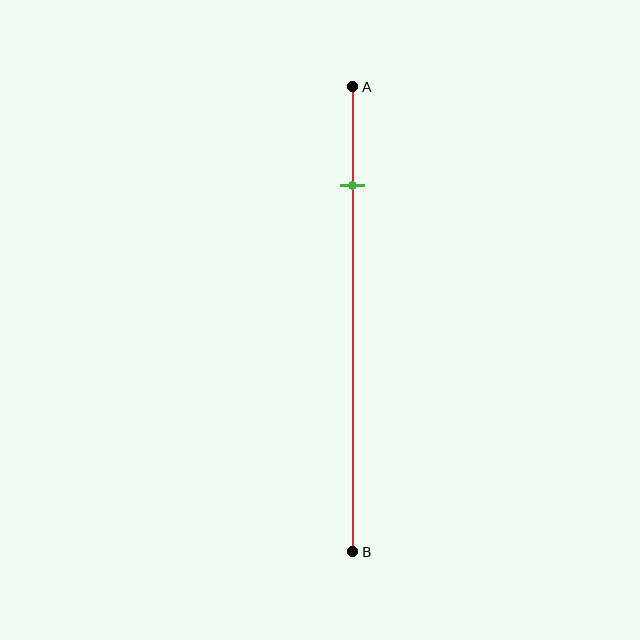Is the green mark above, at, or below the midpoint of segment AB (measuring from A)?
The green mark is above the midpoint of segment AB.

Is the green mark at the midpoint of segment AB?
No, the mark is at about 20% from A, not at the 50% midpoint.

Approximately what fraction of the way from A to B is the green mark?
The green mark is approximately 20% of the way from A to B.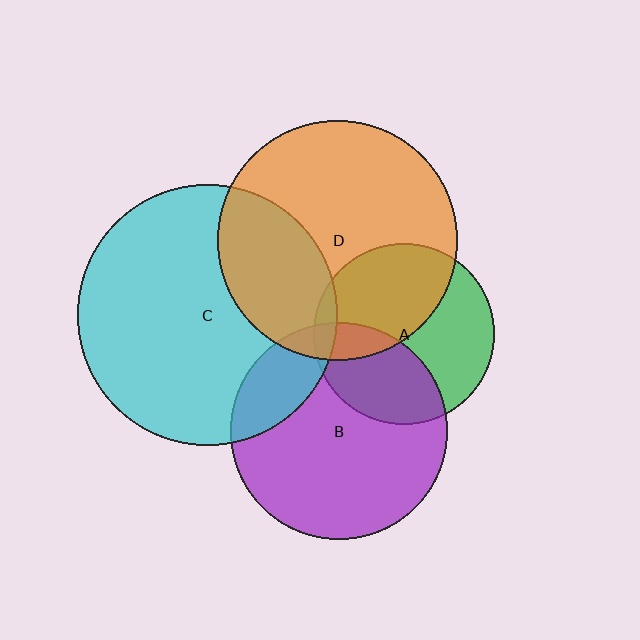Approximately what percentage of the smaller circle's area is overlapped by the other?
Approximately 35%.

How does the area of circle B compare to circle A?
Approximately 1.4 times.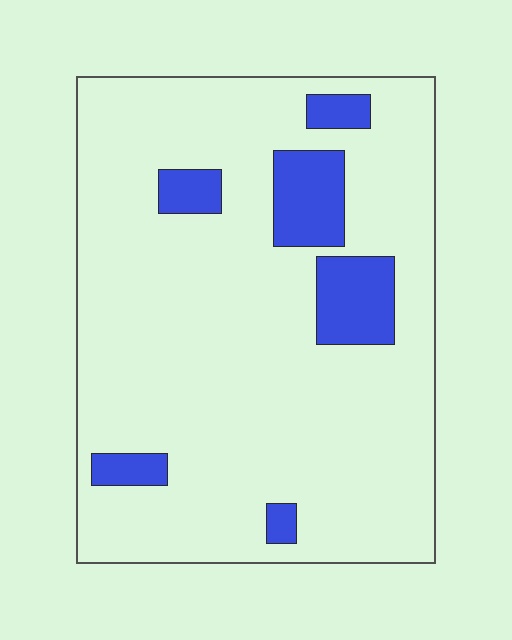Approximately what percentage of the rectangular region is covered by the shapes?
Approximately 15%.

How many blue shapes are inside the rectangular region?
6.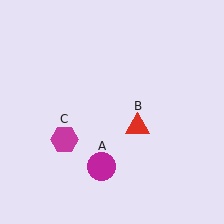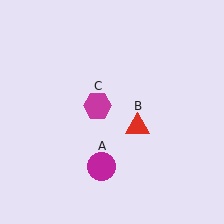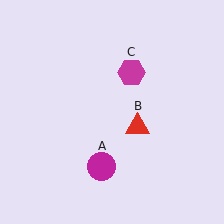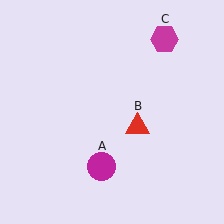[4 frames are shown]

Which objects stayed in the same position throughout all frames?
Magenta circle (object A) and red triangle (object B) remained stationary.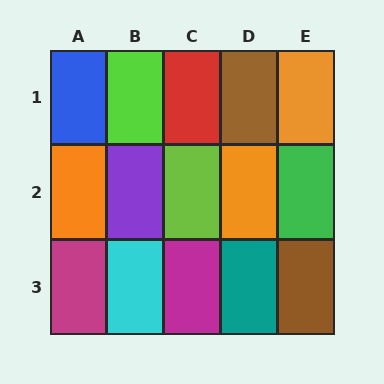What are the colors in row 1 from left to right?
Blue, lime, red, brown, orange.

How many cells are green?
1 cell is green.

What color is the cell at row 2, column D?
Orange.